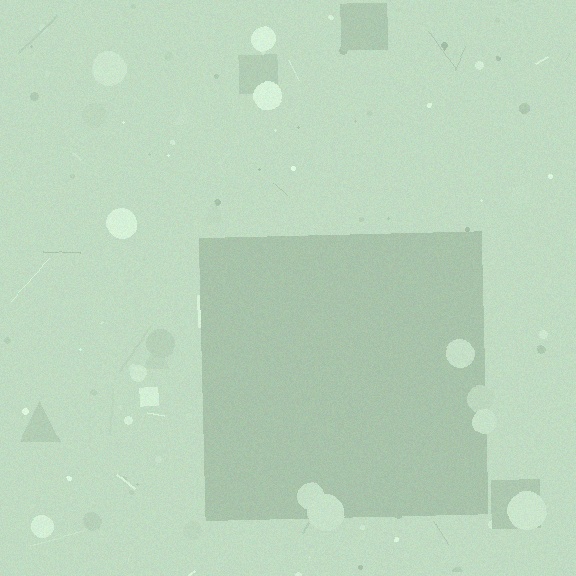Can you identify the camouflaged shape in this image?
The camouflaged shape is a square.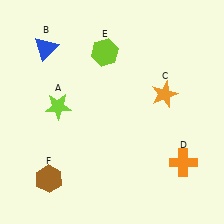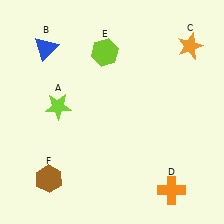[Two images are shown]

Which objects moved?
The objects that moved are: the orange star (C), the orange cross (D).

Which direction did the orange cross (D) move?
The orange cross (D) moved down.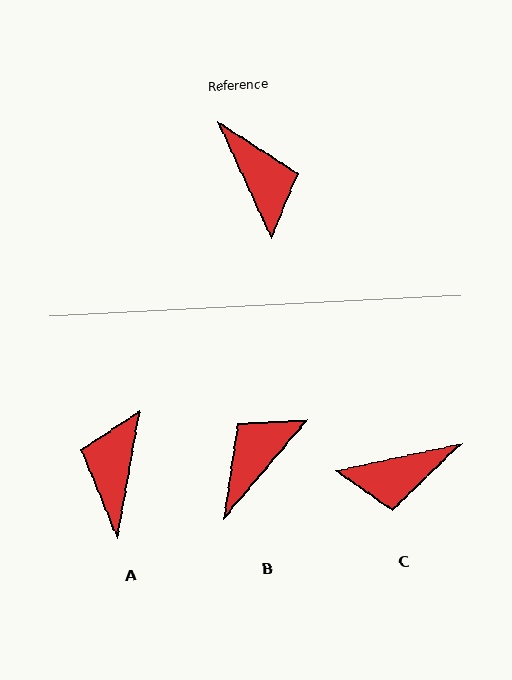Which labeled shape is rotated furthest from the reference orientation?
A, about 145 degrees away.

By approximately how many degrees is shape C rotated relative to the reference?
Approximately 103 degrees clockwise.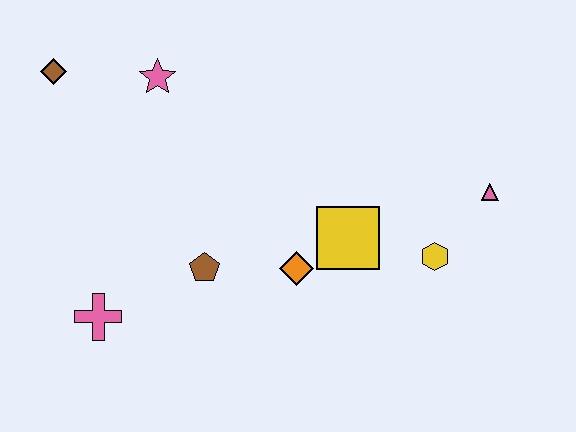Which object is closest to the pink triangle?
The yellow hexagon is closest to the pink triangle.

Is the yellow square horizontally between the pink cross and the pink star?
No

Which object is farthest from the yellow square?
The brown diamond is farthest from the yellow square.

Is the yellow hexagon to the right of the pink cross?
Yes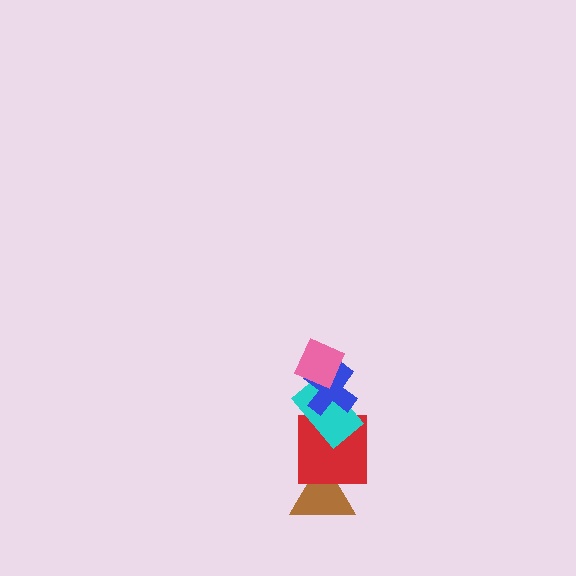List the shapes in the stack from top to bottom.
From top to bottom: the pink diamond, the blue cross, the cyan rectangle, the red square, the brown triangle.